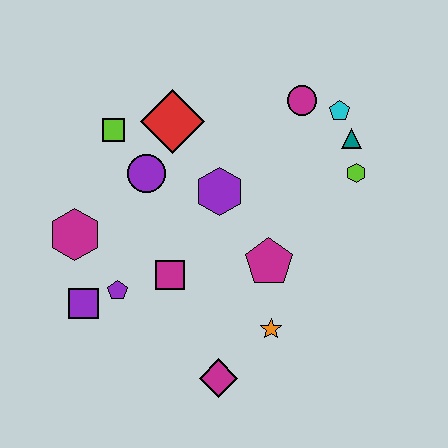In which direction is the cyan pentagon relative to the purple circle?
The cyan pentagon is to the right of the purple circle.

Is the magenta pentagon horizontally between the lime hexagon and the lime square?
Yes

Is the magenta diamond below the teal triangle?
Yes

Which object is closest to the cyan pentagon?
The teal triangle is closest to the cyan pentagon.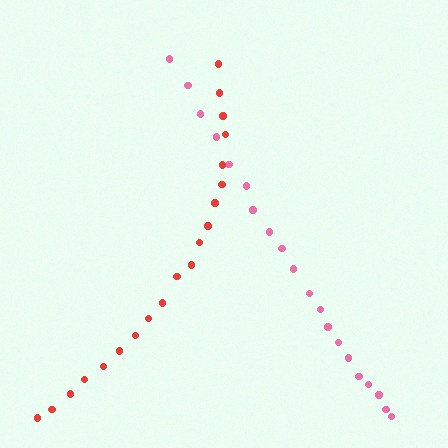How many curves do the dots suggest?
There are 2 distinct paths.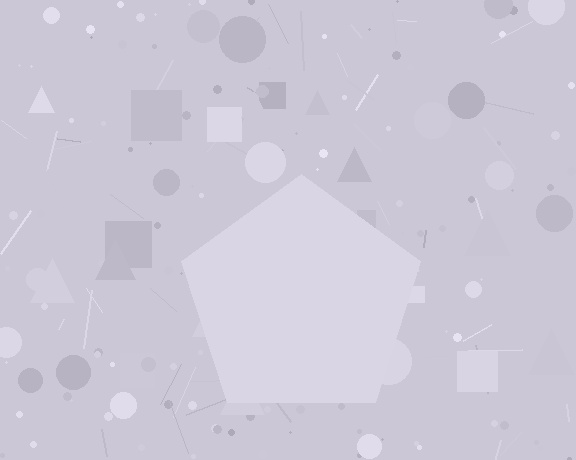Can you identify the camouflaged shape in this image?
The camouflaged shape is a pentagon.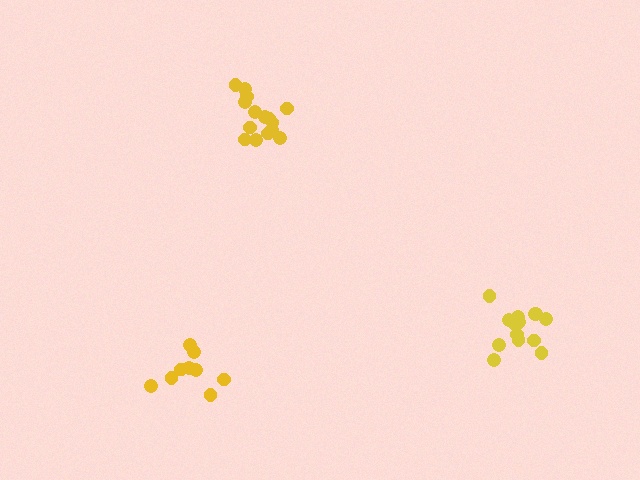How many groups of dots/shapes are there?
There are 3 groups.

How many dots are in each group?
Group 1: 14 dots, Group 2: 15 dots, Group 3: 9 dots (38 total).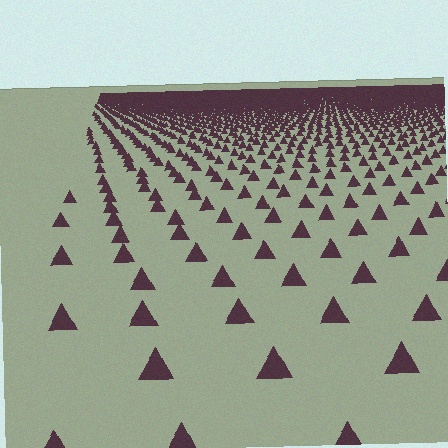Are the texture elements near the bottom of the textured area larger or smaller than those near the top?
Larger. Near the bottom, elements are closer to the viewer and appear at a bigger on-screen size.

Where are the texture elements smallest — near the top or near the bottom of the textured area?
Near the top.